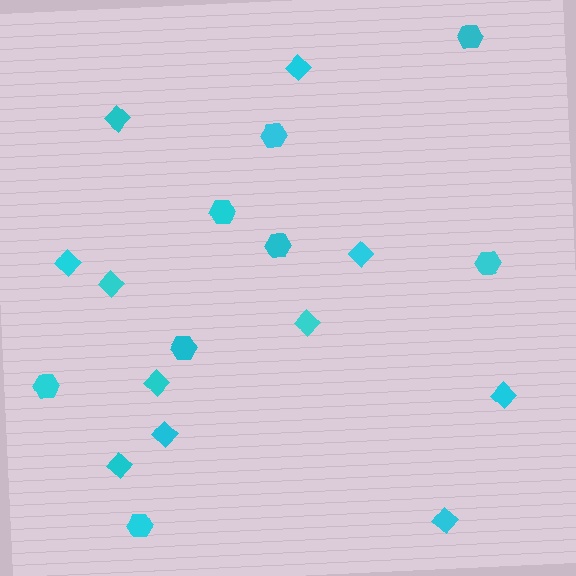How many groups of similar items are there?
There are 2 groups: one group of hexagons (8) and one group of diamonds (11).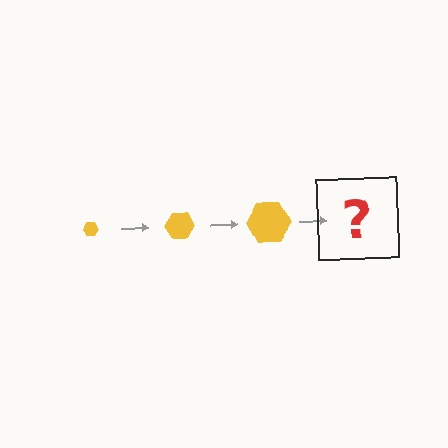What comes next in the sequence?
The next element should be a yellow hexagon, larger than the previous one.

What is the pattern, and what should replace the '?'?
The pattern is that the hexagon gets progressively larger each step. The '?' should be a yellow hexagon, larger than the previous one.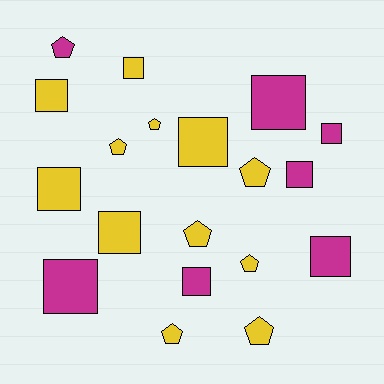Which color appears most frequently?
Yellow, with 12 objects.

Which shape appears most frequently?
Square, with 11 objects.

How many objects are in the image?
There are 19 objects.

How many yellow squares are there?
There are 5 yellow squares.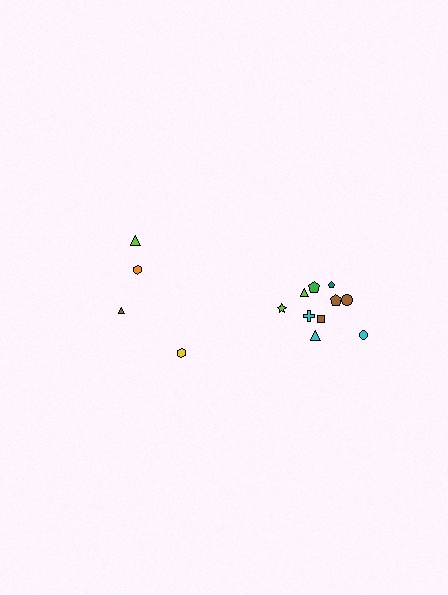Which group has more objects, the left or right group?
The right group.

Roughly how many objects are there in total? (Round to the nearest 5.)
Roughly 15 objects in total.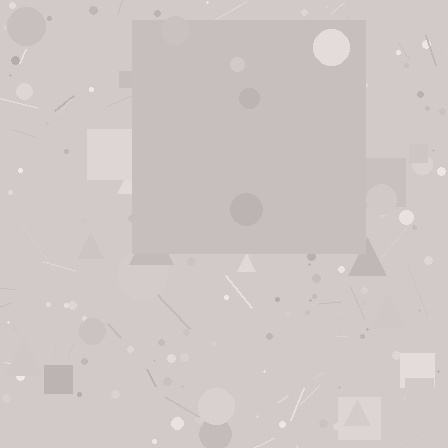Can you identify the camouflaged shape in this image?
The camouflaged shape is a square.